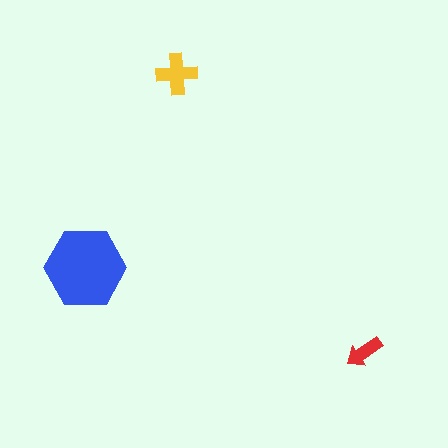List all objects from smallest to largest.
The red arrow, the yellow cross, the blue hexagon.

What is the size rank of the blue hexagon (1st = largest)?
1st.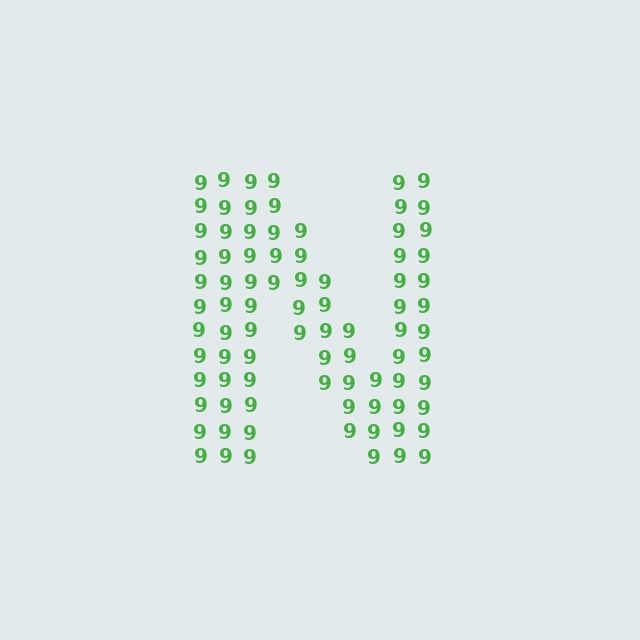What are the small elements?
The small elements are digit 9's.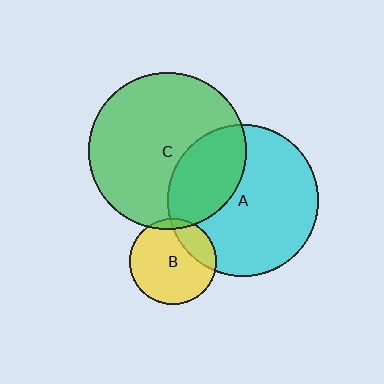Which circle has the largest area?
Circle C (green).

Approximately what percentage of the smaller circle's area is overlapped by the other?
Approximately 30%.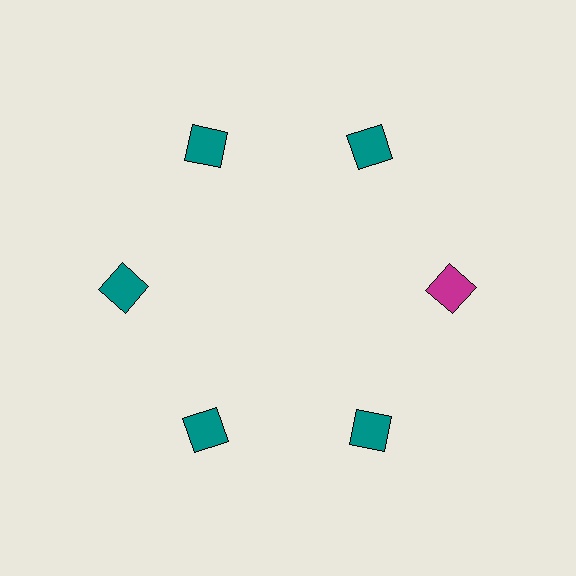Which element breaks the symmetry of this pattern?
The magenta square at roughly the 3 o'clock position breaks the symmetry. All other shapes are teal squares.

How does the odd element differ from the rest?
It has a different color: magenta instead of teal.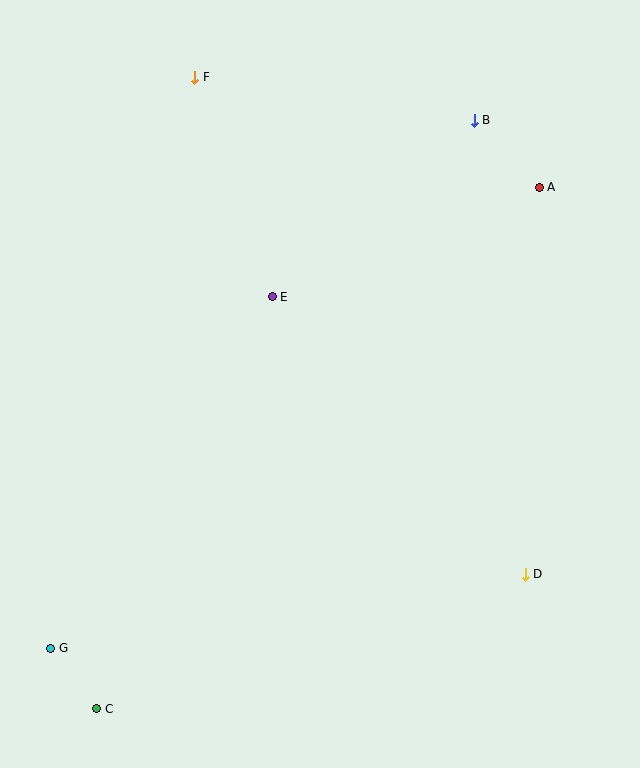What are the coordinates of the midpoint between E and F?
The midpoint between E and F is at (234, 187).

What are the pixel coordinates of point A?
Point A is at (539, 187).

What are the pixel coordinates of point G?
Point G is at (51, 648).